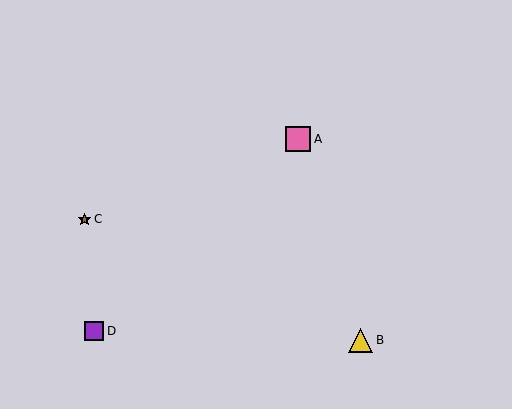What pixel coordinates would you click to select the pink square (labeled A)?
Click at (298, 139) to select the pink square A.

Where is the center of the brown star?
The center of the brown star is at (85, 219).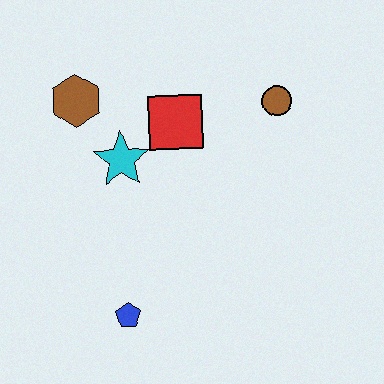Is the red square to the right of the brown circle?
No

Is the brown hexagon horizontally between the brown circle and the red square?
No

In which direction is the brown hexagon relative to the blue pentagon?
The brown hexagon is above the blue pentagon.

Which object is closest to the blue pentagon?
The cyan star is closest to the blue pentagon.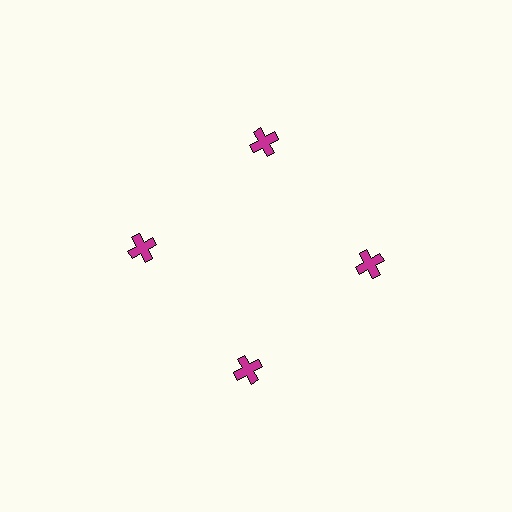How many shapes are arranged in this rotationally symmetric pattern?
There are 4 shapes, arranged in 4 groups of 1.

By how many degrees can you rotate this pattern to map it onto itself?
The pattern maps onto itself every 90 degrees of rotation.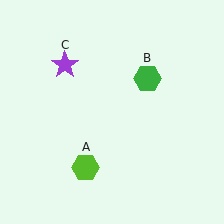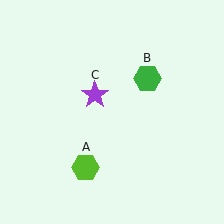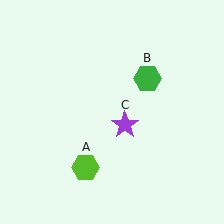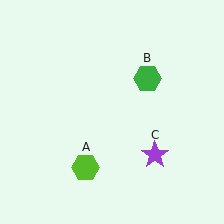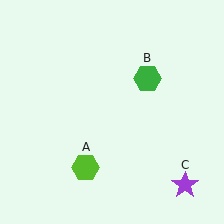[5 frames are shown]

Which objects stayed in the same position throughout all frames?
Lime hexagon (object A) and green hexagon (object B) remained stationary.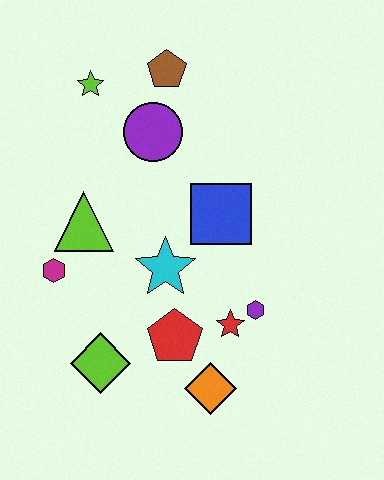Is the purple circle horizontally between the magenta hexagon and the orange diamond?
Yes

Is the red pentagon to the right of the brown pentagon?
Yes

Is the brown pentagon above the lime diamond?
Yes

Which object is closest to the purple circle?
The brown pentagon is closest to the purple circle.